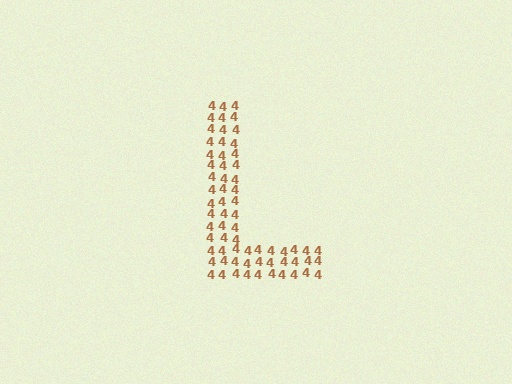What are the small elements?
The small elements are digit 4's.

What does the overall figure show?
The overall figure shows the letter L.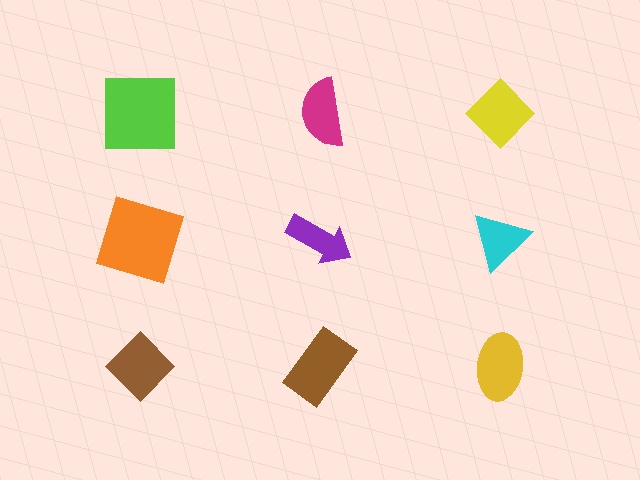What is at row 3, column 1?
A brown diamond.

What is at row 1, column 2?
A magenta semicircle.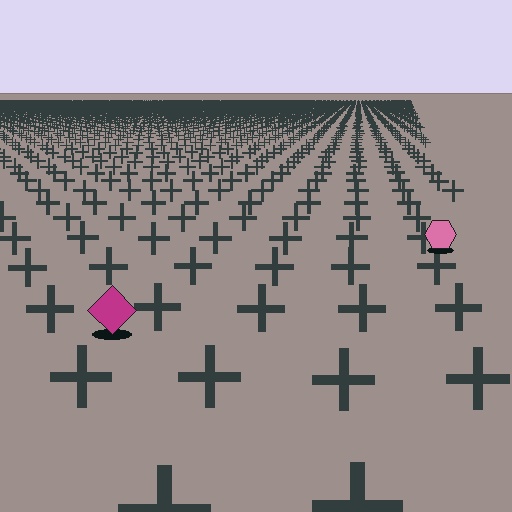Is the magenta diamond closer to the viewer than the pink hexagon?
Yes. The magenta diamond is closer — you can tell from the texture gradient: the ground texture is coarser near it.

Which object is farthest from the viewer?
The pink hexagon is farthest from the viewer. It appears smaller and the ground texture around it is denser.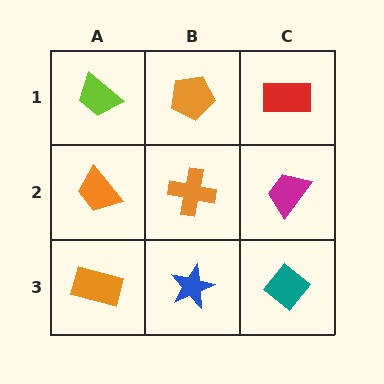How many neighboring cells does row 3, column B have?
3.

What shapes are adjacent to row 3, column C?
A magenta trapezoid (row 2, column C), a blue star (row 3, column B).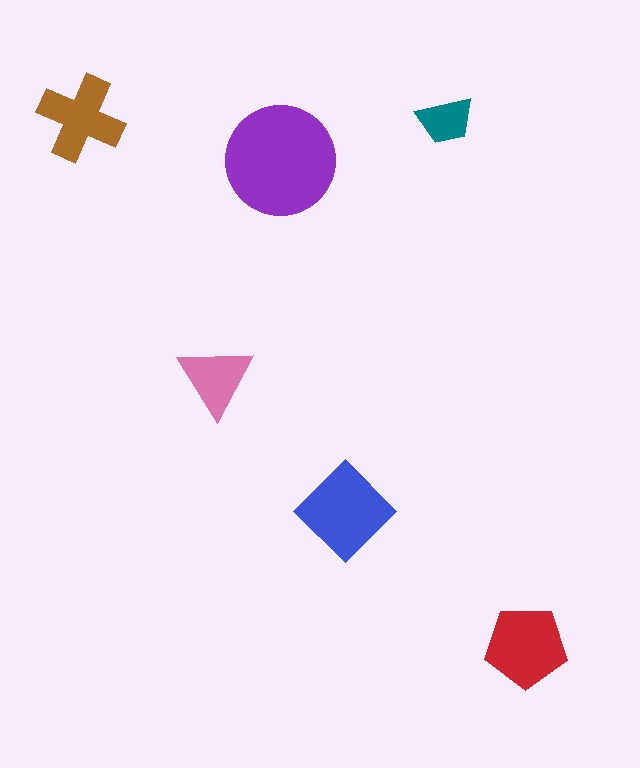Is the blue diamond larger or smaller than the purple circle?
Smaller.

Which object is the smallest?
The teal trapezoid.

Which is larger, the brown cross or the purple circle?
The purple circle.